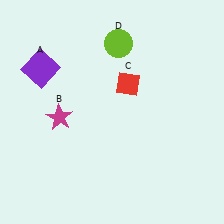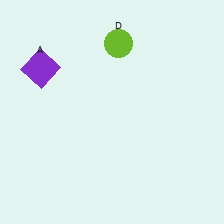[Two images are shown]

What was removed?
The red diamond (C), the magenta star (B) were removed in Image 2.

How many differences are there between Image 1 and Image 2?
There are 2 differences between the two images.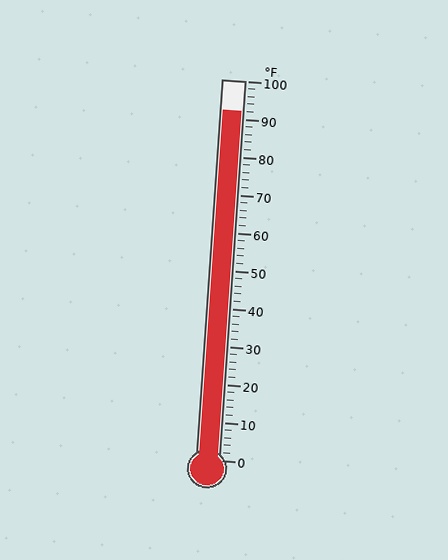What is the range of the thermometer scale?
The thermometer scale ranges from 0°F to 100°F.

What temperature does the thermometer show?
The thermometer shows approximately 92°F.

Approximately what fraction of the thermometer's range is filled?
The thermometer is filled to approximately 90% of its range.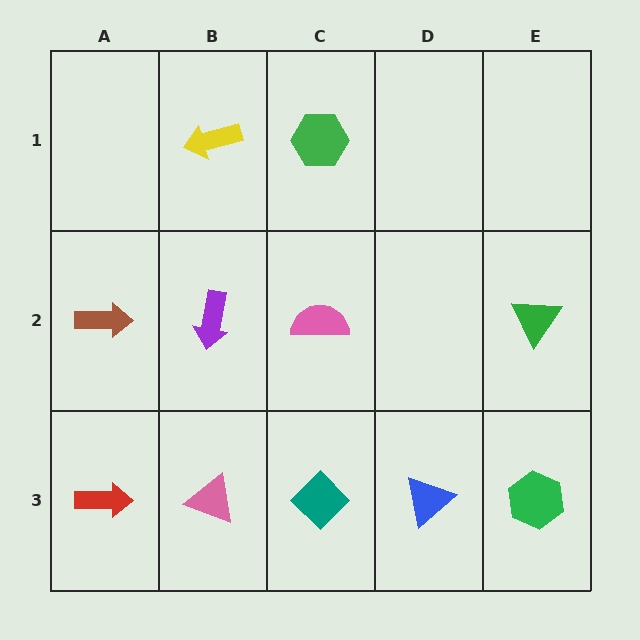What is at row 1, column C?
A green hexagon.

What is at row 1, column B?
A yellow arrow.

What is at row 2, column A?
A brown arrow.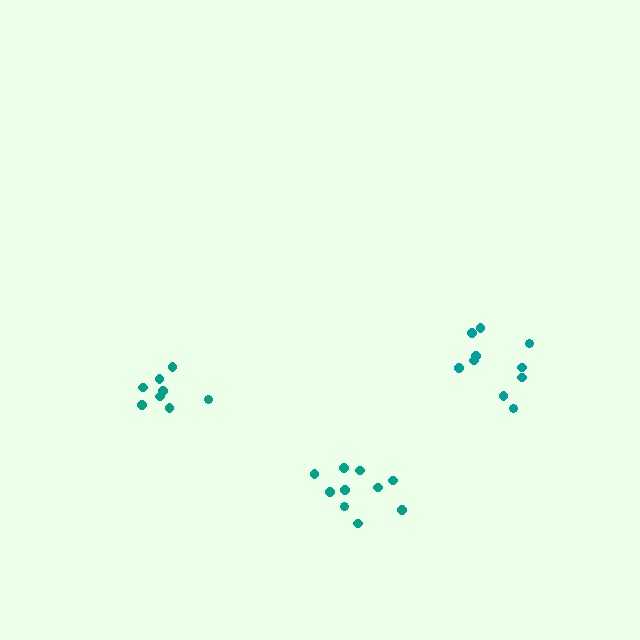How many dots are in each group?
Group 1: 10 dots, Group 2: 10 dots, Group 3: 8 dots (28 total).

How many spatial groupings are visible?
There are 3 spatial groupings.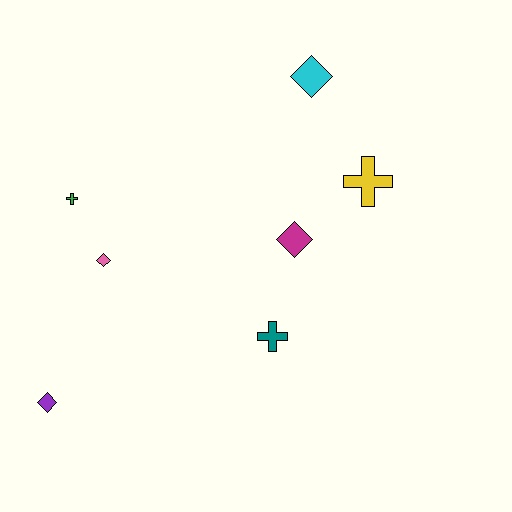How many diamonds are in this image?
There are 4 diamonds.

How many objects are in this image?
There are 7 objects.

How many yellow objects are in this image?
There is 1 yellow object.